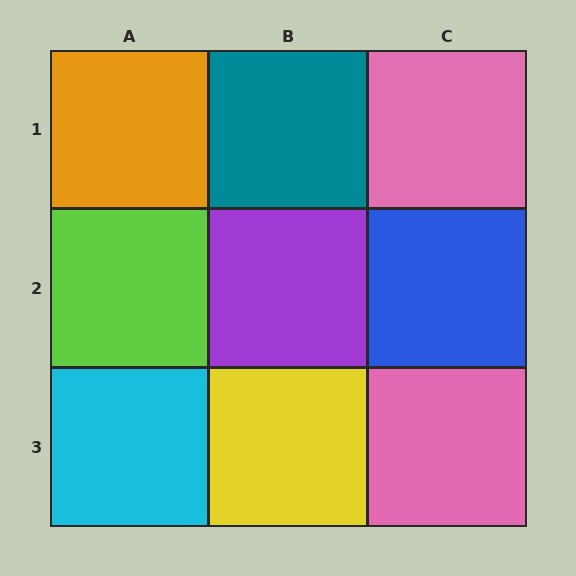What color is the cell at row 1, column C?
Pink.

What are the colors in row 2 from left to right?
Lime, purple, blue.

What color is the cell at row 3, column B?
Yellow.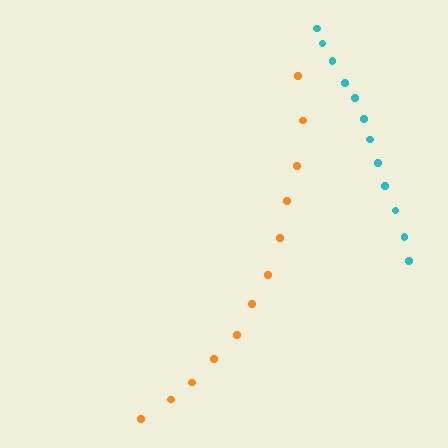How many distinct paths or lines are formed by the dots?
There are 2 distinct paths.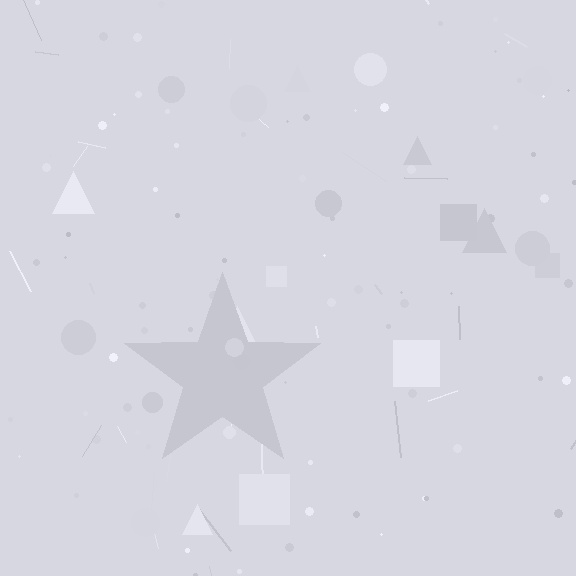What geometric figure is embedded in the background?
A star is embedded in the background.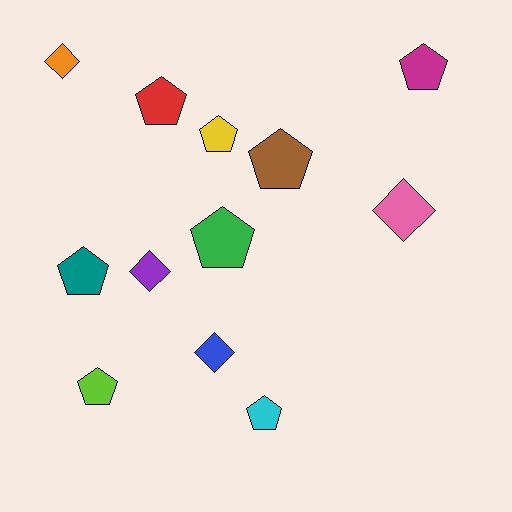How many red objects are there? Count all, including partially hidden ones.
There is 1 red object.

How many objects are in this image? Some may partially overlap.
There are 12 objects.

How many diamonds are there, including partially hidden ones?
There are 4 diamonds.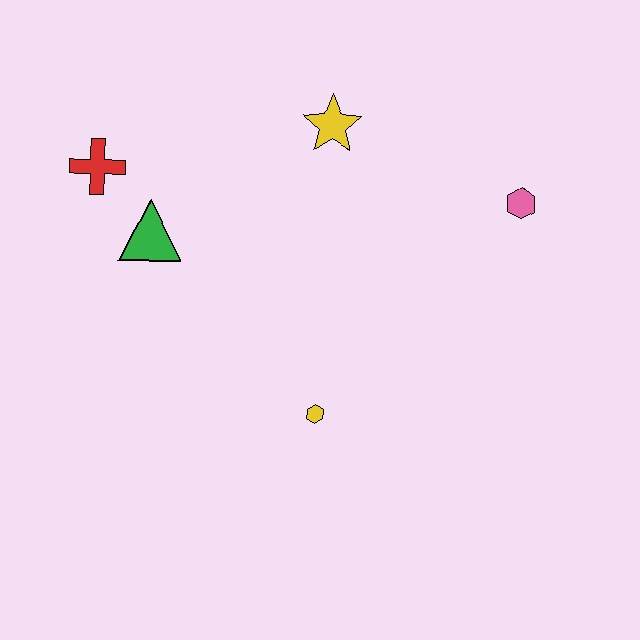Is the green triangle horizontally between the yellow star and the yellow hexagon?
No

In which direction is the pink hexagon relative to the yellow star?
The pink hexagon is to the right of the yellow star.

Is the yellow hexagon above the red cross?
No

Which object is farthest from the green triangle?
The pink hexagon is farthest from the green triangle.